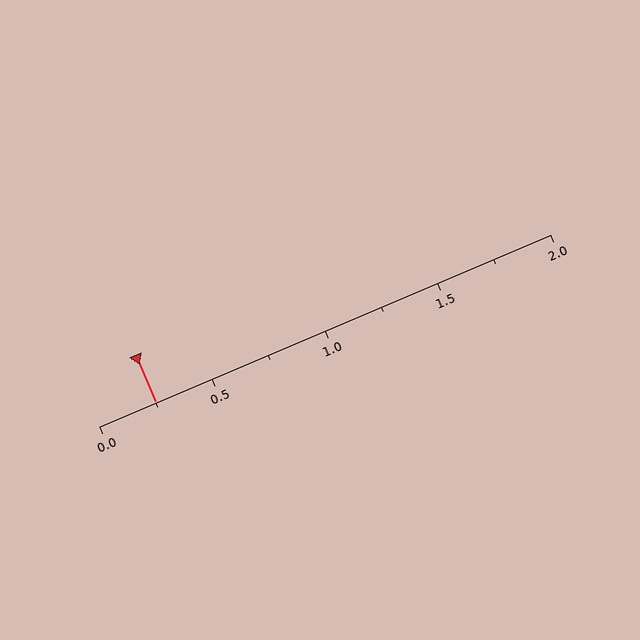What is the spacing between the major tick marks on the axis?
The major ticks are spaced 0.5 apart.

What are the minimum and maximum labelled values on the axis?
The axis runs from 0.0 to 2.0.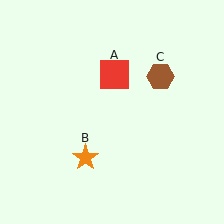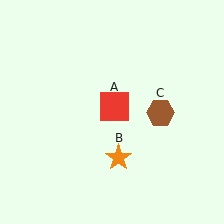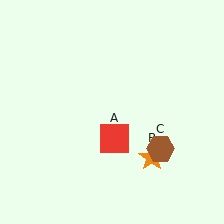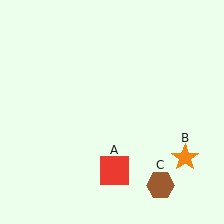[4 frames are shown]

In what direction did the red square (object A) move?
The red square (object A) moved down.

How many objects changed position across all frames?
3 objects changed position: red square (object A), orange star (object B), brown hexagon (object C).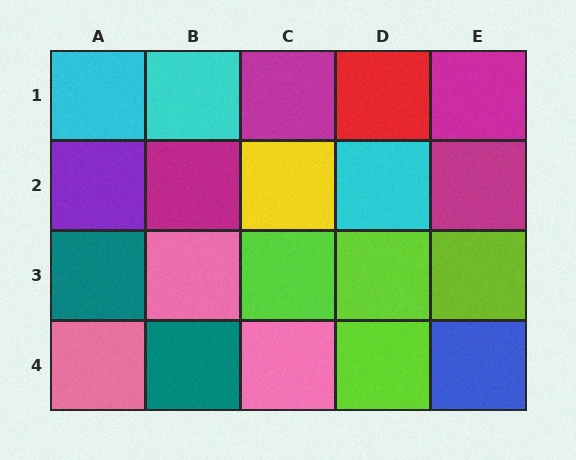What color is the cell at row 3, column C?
Lime.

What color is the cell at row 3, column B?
Pink.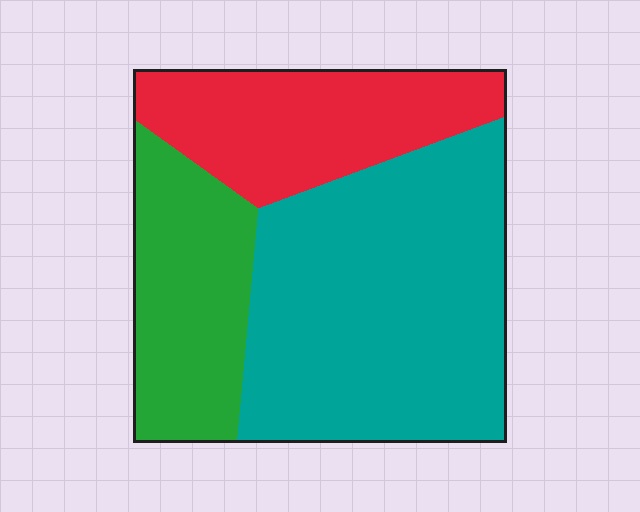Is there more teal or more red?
Teal.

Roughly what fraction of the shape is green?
Green covers 23% of the shape.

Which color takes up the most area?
Teal, at roughly 50%.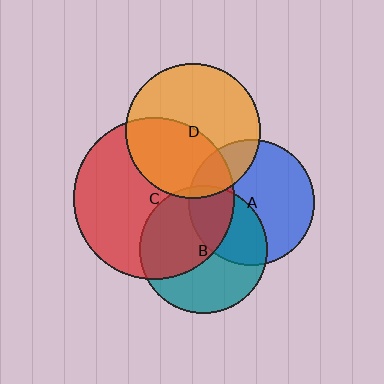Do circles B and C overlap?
Yes.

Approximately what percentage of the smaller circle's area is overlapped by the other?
Approximately 50%.